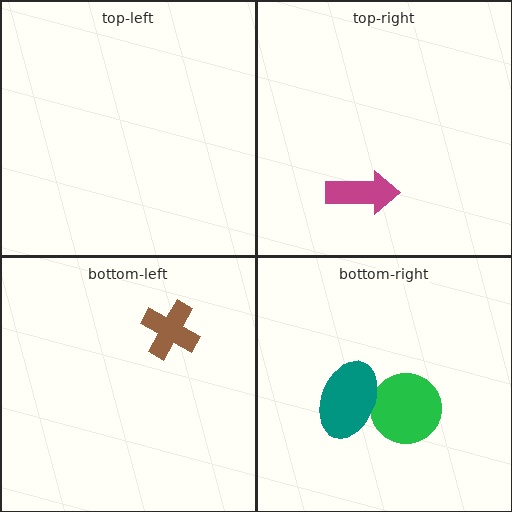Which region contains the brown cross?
The bottom-left region.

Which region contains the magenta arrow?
The top-right region.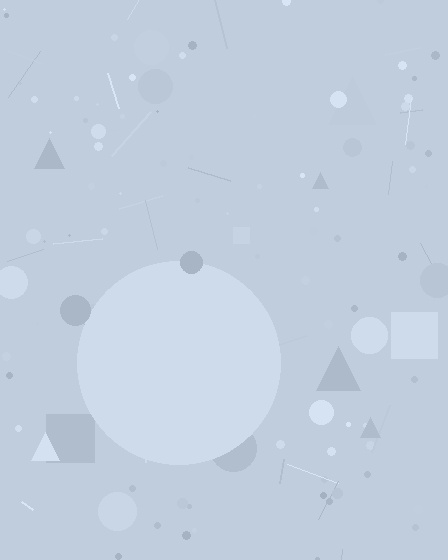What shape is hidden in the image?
A circle is hidden in the image.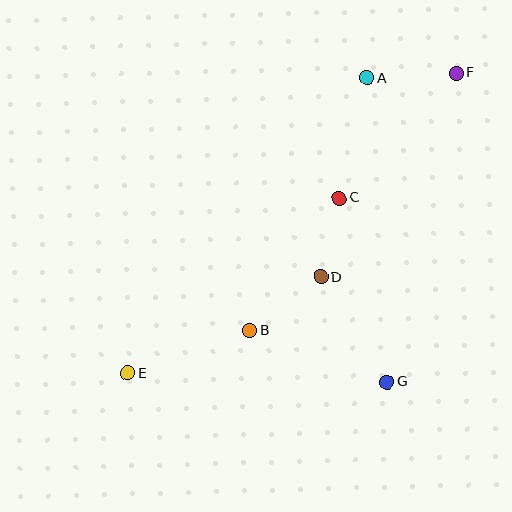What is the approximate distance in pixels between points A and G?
The distance between A and G is approximately 305 pixels.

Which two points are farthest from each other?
Points E and F are farthest from each other.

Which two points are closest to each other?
Points C and D are closest to each other.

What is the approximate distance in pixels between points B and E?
The distance between B and E is approximately 129 pixels.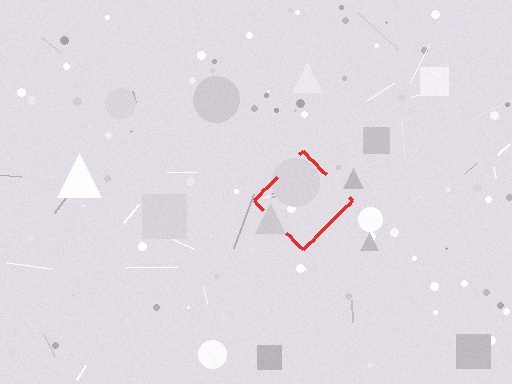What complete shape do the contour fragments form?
The contour fragments form a diamond.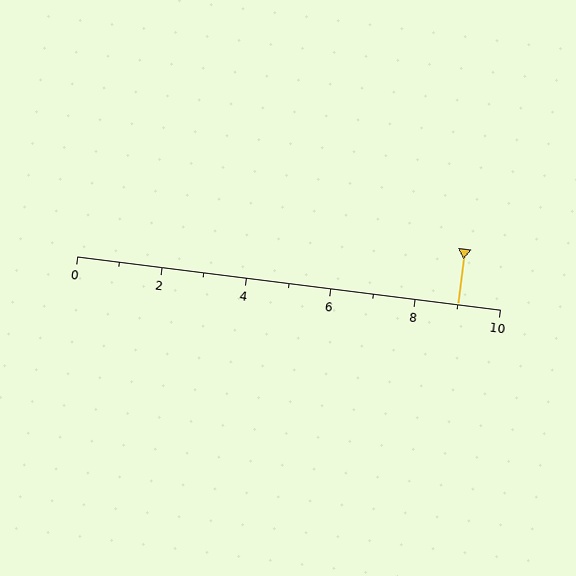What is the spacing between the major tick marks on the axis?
The major ticks are spaced 2 apart.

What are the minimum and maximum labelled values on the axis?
The axis runs from 0 to 10.